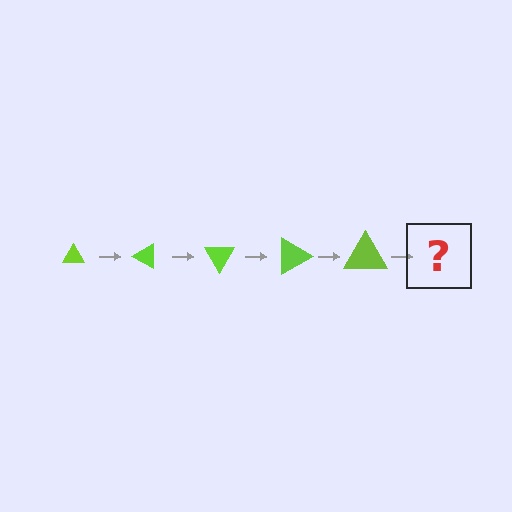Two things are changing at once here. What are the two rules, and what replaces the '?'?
The two rules are that the triangle grows larger each step and it rotates 30 degrees each step. The '?' should be a triangle, larger than the previous one and rotated 150 degrees from the start.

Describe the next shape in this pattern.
It should be a triangle, larger than the previous one and rotated 150 degrees from the start.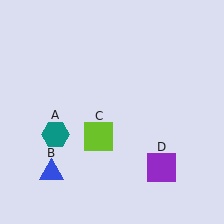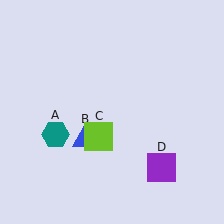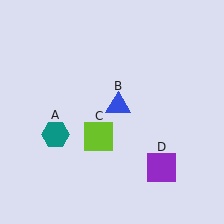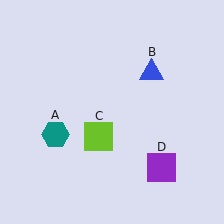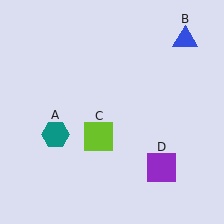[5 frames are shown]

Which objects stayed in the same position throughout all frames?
Teal hexagon (object A) and lime square (object C) and purple square (object D) remained stationary.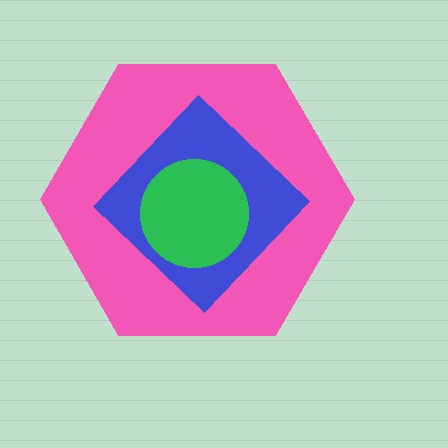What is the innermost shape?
The green circle.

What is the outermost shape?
The pink hexagon.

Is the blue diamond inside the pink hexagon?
Yes.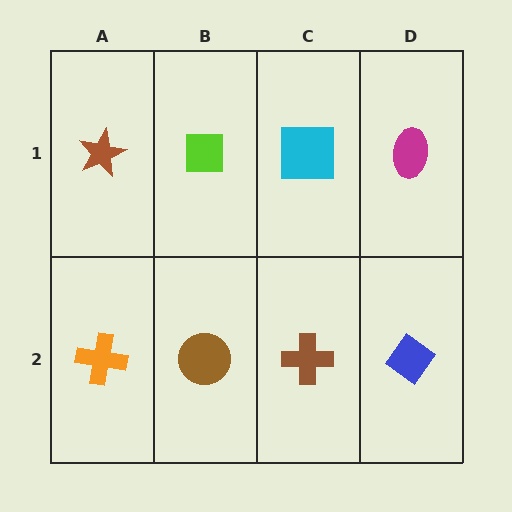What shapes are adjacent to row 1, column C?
A brown cross (row 2, column C), a lime square (row 1, column B), a magenta ellipse (row 1, column D).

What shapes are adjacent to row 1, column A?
An orange cross (row 2, column A), a lime square (row 1, column B).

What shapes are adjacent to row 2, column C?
A cyan square (row 1, column C), a brown circle (row 2, column B), a blue diamond (row 2, column D).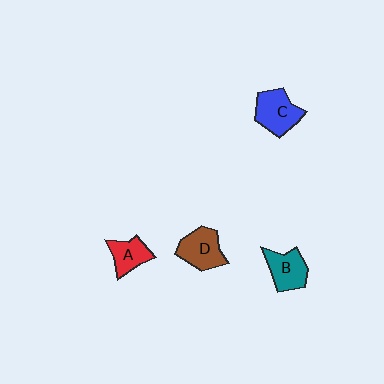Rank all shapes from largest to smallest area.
From largest to smallest: C (blue), D (brown), B (teal), A (red).